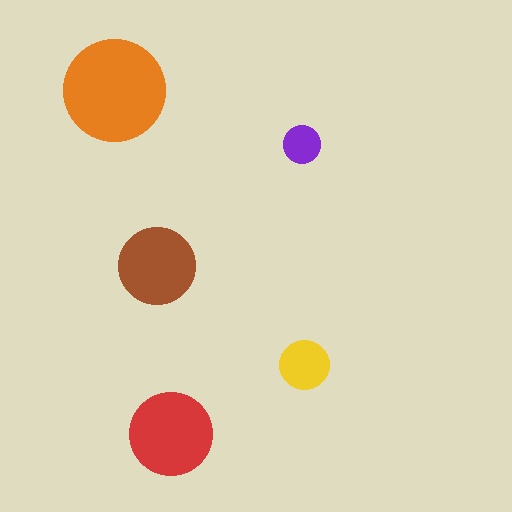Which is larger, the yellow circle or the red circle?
The red one.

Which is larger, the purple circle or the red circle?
The red one.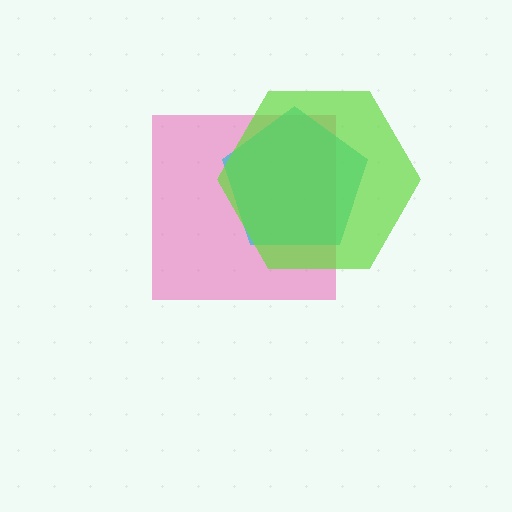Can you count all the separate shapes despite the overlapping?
Yes, there are 3 separate shapes.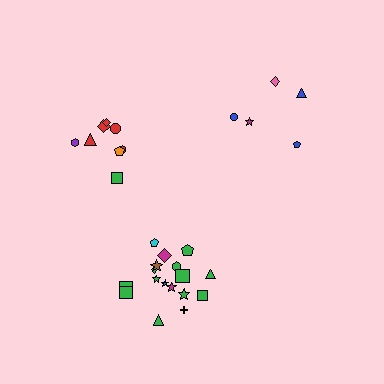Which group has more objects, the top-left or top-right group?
The top-left group.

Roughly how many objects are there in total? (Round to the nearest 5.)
Roughly 30 objects in total.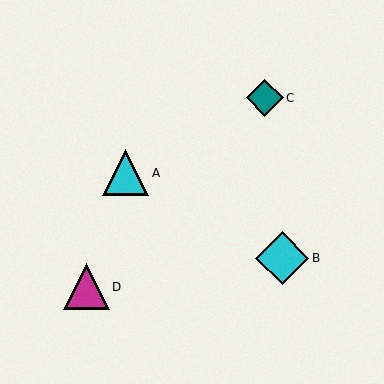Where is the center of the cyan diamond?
The center of the cyan diamond is at (282, 258).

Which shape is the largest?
The cyan diamond (labeled B) is the largest.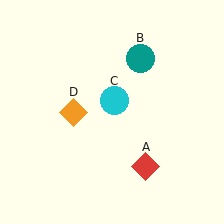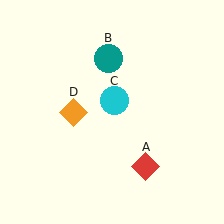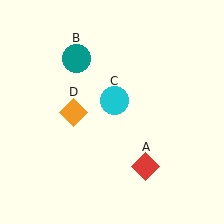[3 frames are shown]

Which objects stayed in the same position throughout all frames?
Red diamond (object A) and cyan circle (object C) and orange diamond (object D) remained stationary.